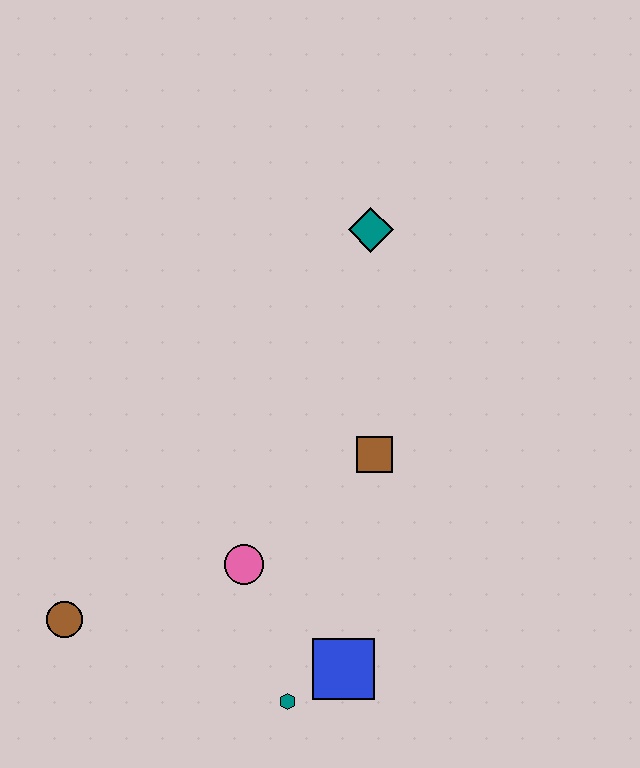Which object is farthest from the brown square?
The brown circle is farthest from the brown square.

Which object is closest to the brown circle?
The pink circle is closest to the brown circle.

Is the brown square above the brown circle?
Yes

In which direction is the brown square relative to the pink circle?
The brown square is to the right of the pink circle.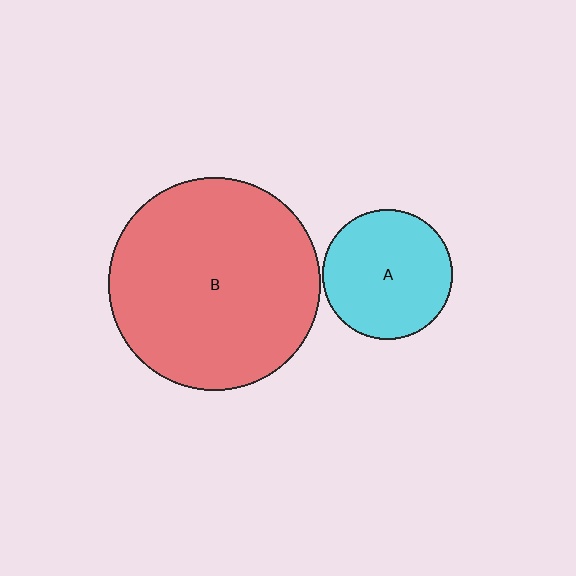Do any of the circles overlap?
No, none of the circles overlap.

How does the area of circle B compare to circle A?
Approximately 2.6 times.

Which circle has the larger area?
Circle B (red).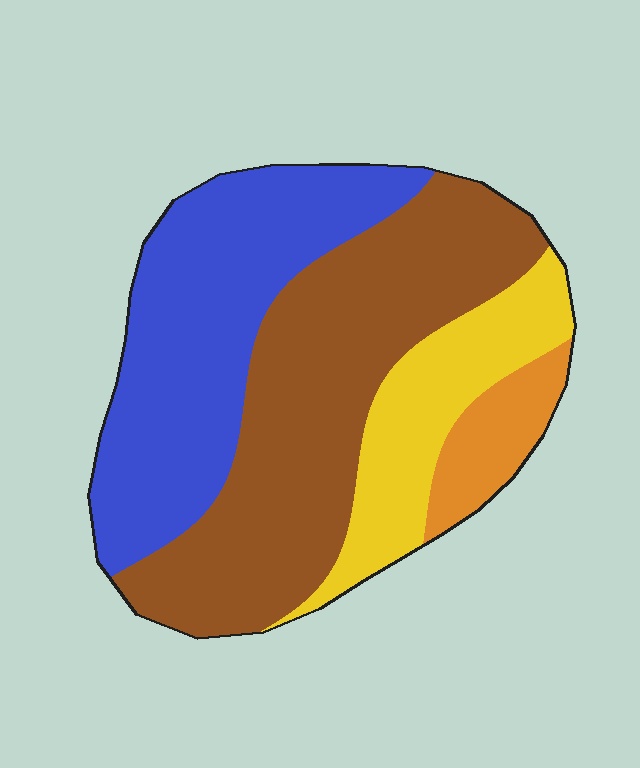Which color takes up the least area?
Orange, at roughly 10%.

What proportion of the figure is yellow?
Yellow covers 17% of the figure.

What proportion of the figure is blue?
Blue covers 34% of the figure.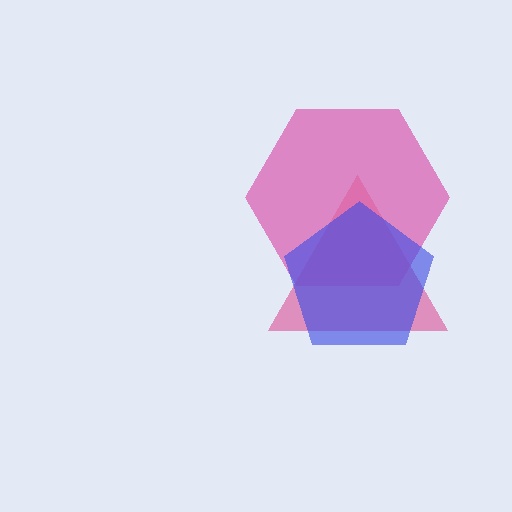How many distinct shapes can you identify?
There are 3 distinct shapes: a magenta hexagon, a pink triangle, a blue pentagon.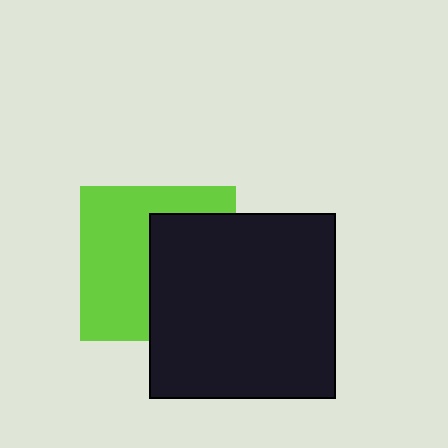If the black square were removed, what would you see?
You would see the complete lime square.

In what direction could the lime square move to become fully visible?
The lime square could move left. That would shift it out from behind the black square entirely.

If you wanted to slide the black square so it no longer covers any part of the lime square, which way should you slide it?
Slide it right — that is the most direct way to separate the two shapes.